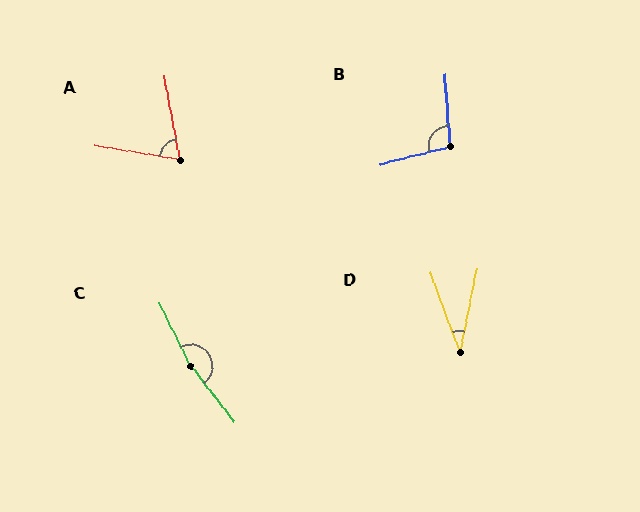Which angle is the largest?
C, at approximately 167 degrees.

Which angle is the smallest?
D, at approximately 32 degrees.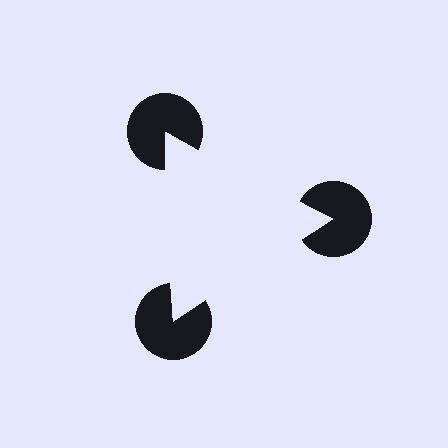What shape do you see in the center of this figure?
An illusory triangle — its edges are inferred from the aligned wedge cuts in the pac-man discs, not physically drawn.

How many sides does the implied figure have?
3 sides.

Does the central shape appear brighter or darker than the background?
It typically appears slightly brighter than the background, even though no actual brightness change is drawn.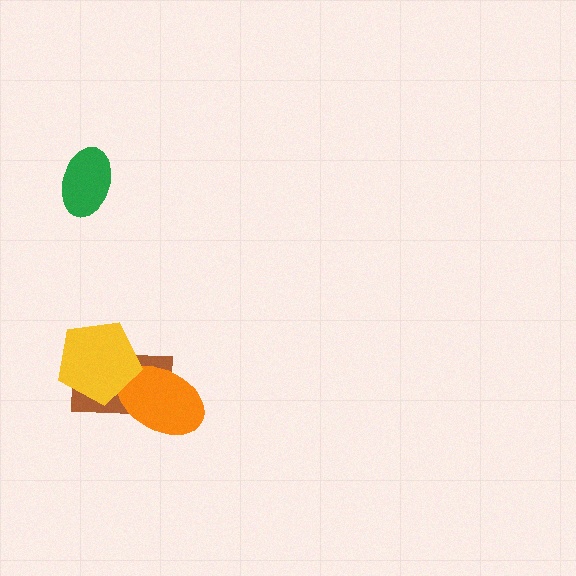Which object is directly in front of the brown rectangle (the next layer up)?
The orange ellipse is directly in front of the brown rectangle.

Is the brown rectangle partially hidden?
Yes, it is partially covered by another shape.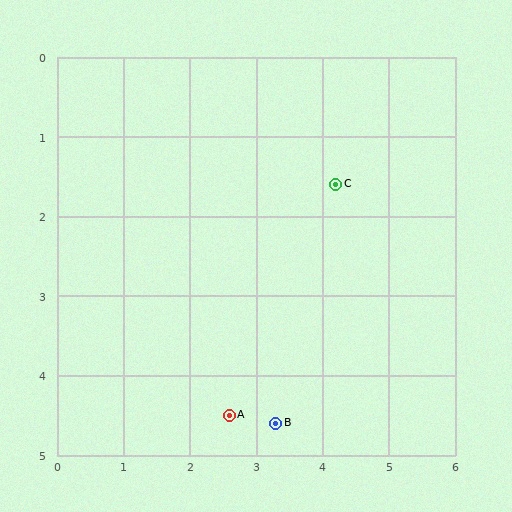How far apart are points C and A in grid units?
Points C and A are about 3.3 grid units apart.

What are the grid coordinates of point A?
Point A is at approximately (2.6, 4.5).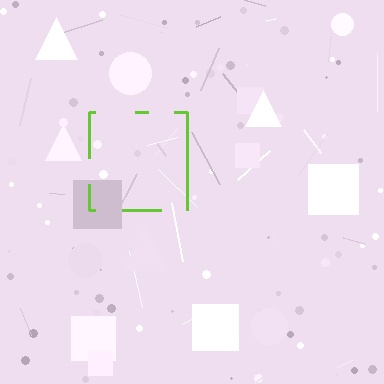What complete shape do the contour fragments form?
The contour fragments form a square.